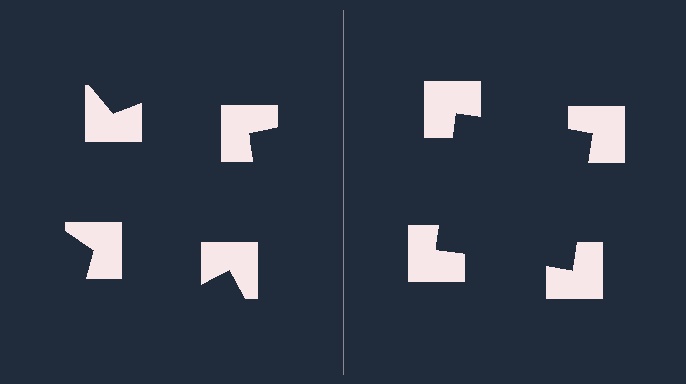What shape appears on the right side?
An illusory square.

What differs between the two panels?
The notched squares are positioned identically on both sides; only the wedge orientations differ. On the right they align to a square; on the left they are misaligned.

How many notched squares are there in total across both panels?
8 — 4 on each side.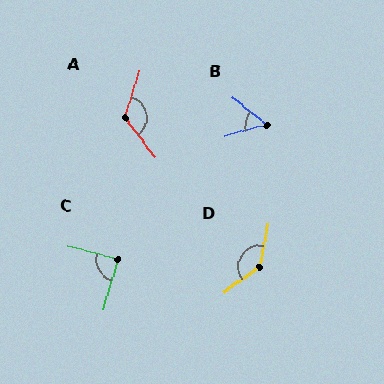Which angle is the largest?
D, at approximately 137 degrees.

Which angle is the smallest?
B, at approximately 54 degrees.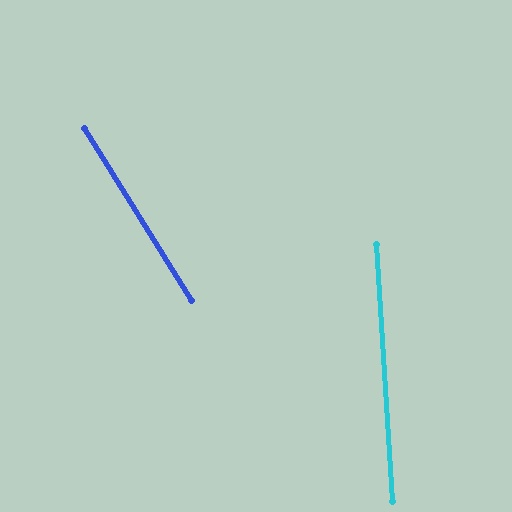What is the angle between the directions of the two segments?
Approximately 28 degrees.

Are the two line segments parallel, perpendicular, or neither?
Neither parallel nor perpendicular — they differ by about 28°.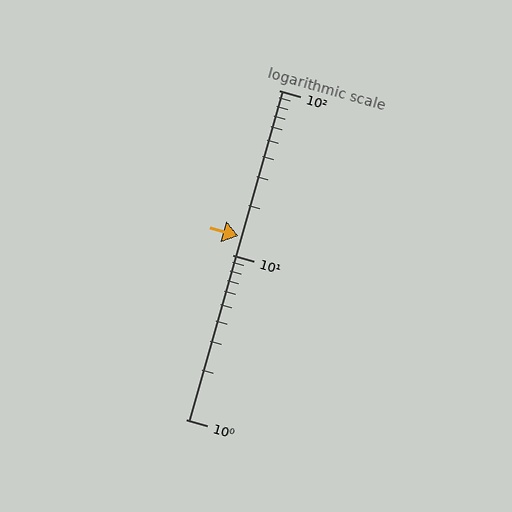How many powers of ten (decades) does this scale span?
The scale spans 2 decades, from 1 to 100.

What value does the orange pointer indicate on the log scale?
The pointer indicates approximately 13.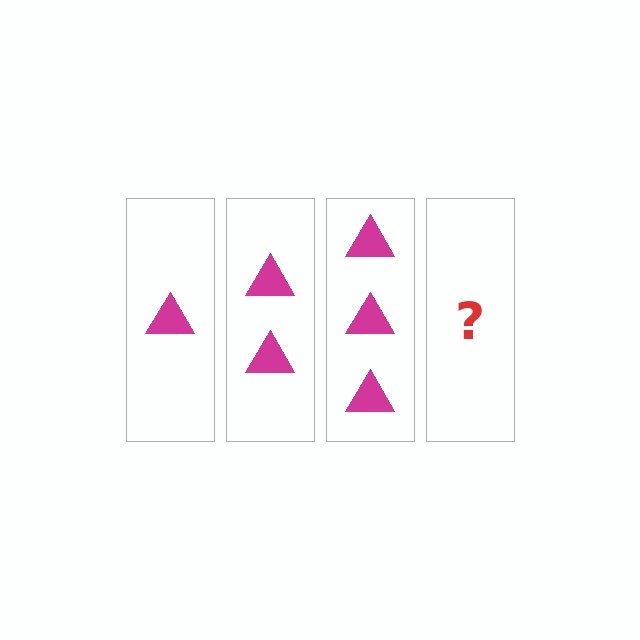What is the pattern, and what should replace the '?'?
The pattern is that each step adds one more triangle. The '?' should be 4 triangles.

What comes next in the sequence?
The next element should be 4 triangles.